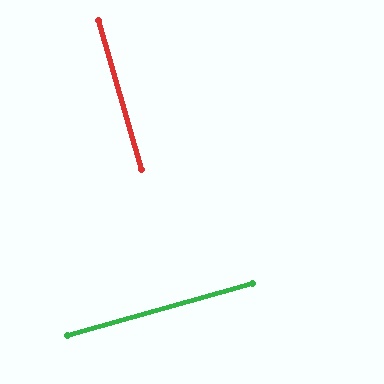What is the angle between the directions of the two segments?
Approximately 90 degrees.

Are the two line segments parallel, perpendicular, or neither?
Perpendicular — they meet at approximately 90°.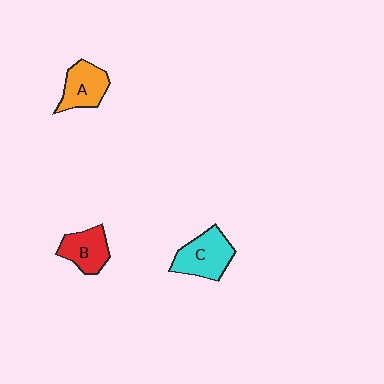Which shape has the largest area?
Shape C (cyan).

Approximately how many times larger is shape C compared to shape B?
Approximately 1.3 times.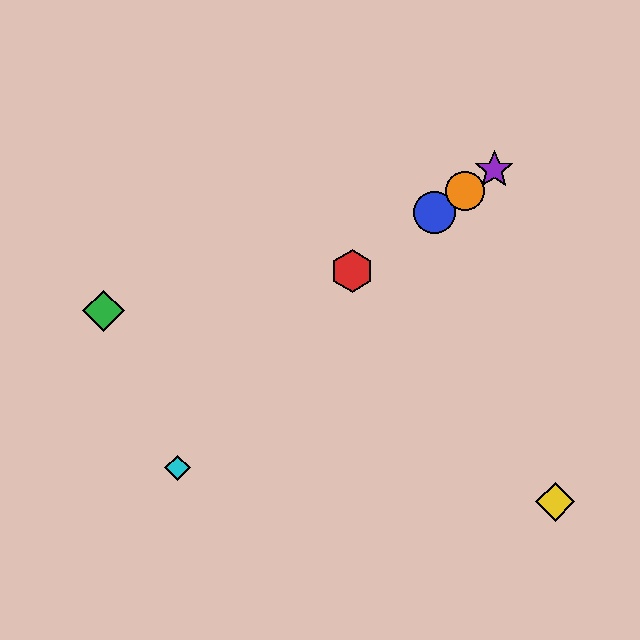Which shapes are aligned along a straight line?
The red hexagon, the blue circle, the purple star, the orange circle are aligned along a straight line.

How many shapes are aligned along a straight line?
4 shapes (the red hexagon, the blue circle, the purple star, the orange circle) are aligned along a straight line.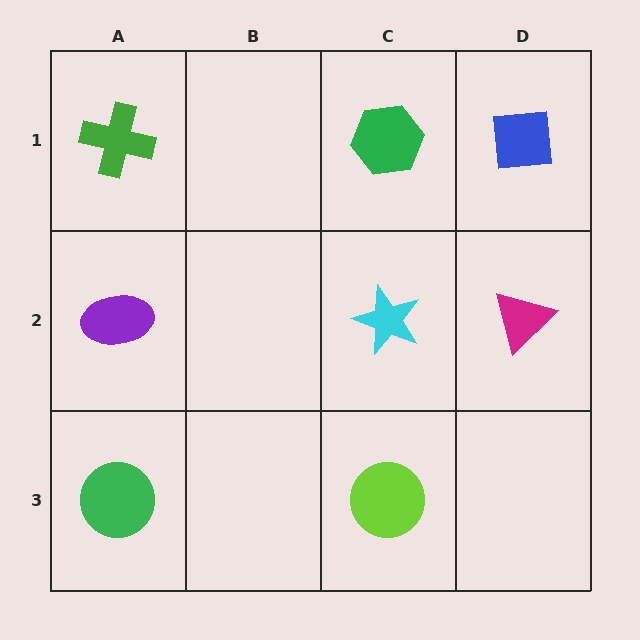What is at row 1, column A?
A green cross.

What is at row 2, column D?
A magenta triangle.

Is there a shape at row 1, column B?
No, that cell is empty.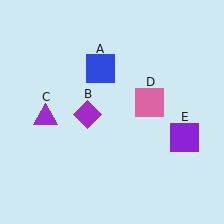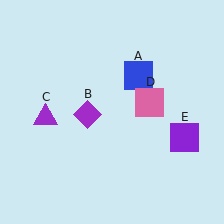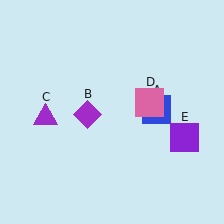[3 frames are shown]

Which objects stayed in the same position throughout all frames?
Purple diamond (object B) and purple triangle (object C) and pink square (object D) and purple square (object E) remained stationary.